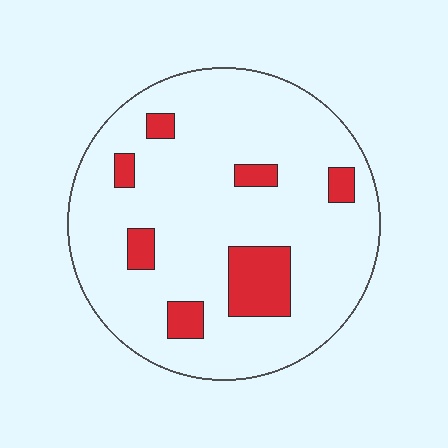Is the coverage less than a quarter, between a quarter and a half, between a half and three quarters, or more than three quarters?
Less than a quarter.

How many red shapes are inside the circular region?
7.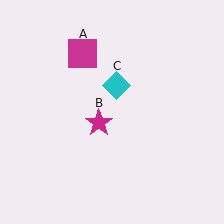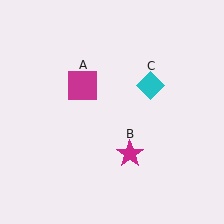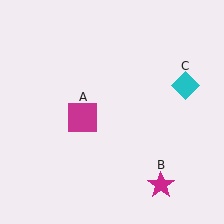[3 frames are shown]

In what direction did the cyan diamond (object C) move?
The cyan diamond (object C) moved right.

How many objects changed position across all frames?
3 objects changed position: magenta square (object A), magenta star (object B), cyan diamond (object C).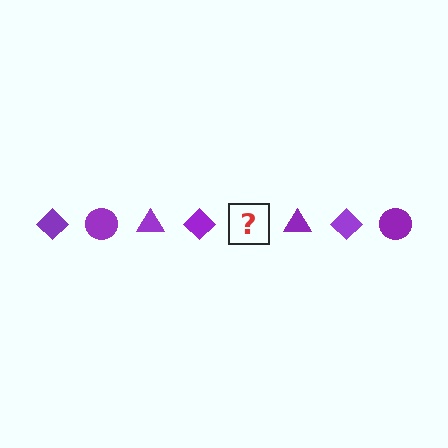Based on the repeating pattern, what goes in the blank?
The blank should be a purple circle.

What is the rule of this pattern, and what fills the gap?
The rule is that the pattern cycles through diamond, circle, triangle shapes in purple. The gap should be filled with a purple circle.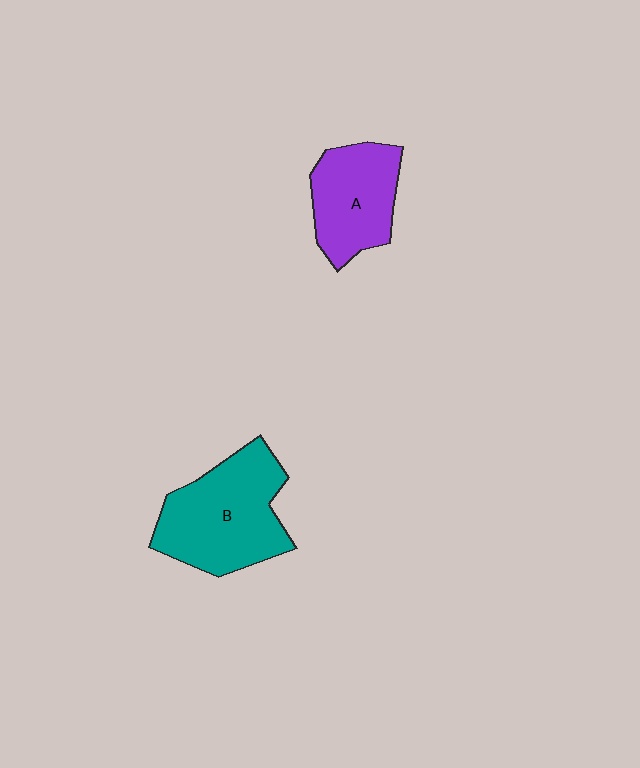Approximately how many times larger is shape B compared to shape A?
Approximately 1.4 times.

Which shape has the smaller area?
Shape A (purple).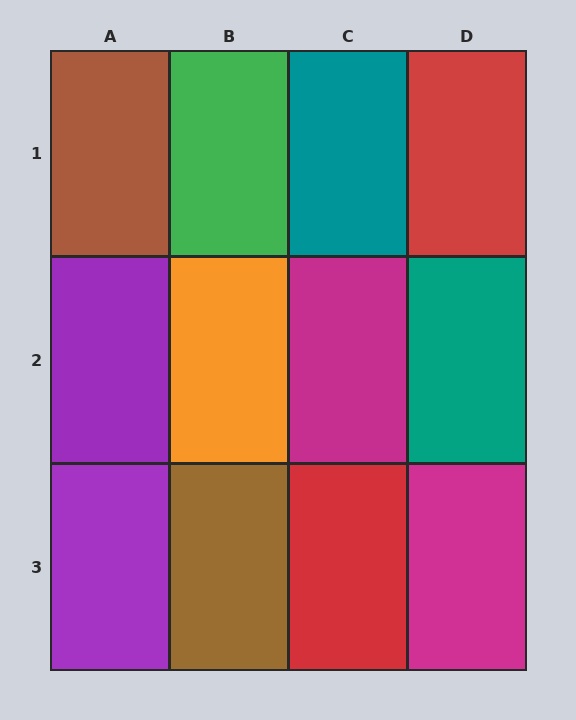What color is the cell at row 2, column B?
Orange.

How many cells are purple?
2 cells are purple.